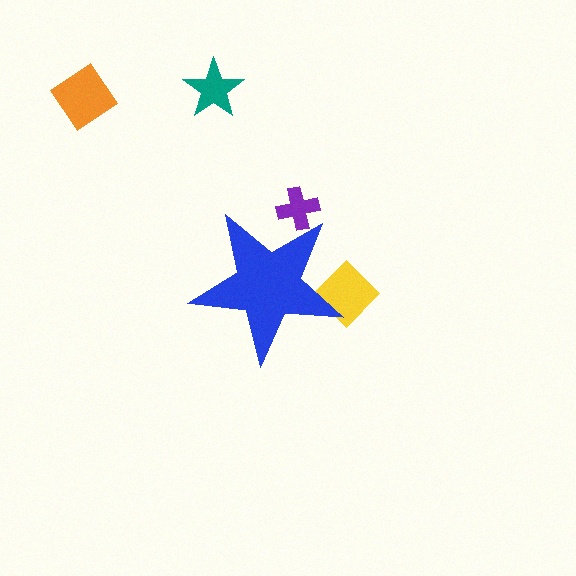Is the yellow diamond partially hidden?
Yes, the yellow diamond is partially hidden behind the blue star.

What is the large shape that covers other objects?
A blue star.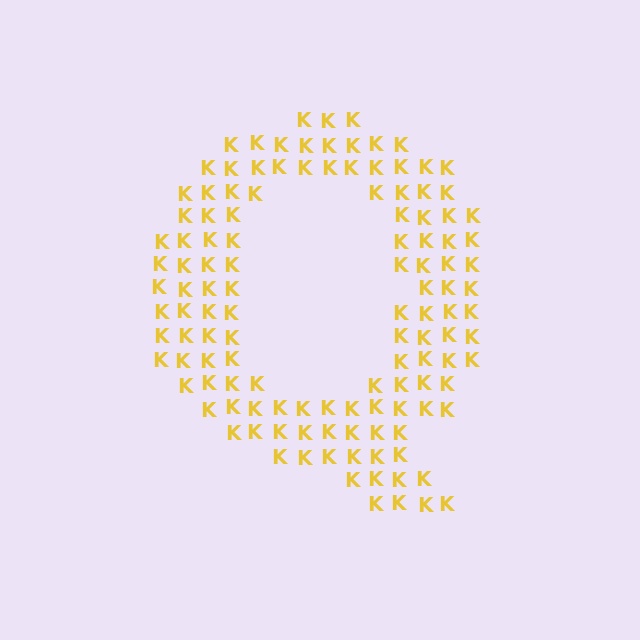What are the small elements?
The small elements are letter K's.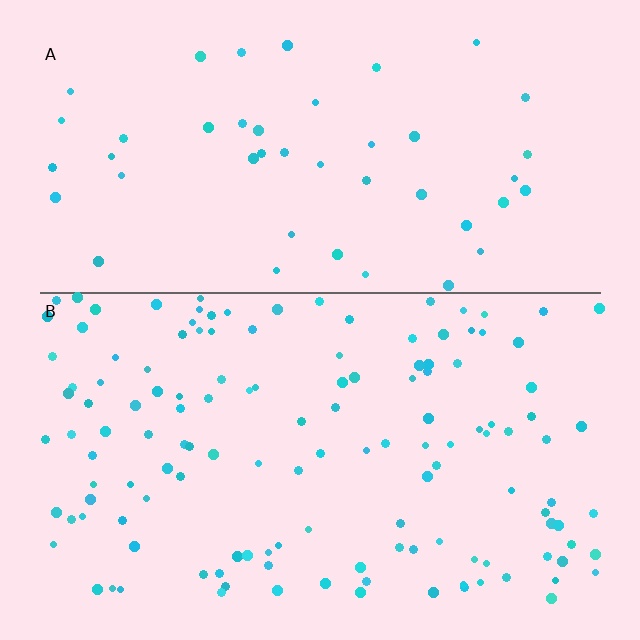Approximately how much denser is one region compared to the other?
Approximately 2.9× — region B over region A.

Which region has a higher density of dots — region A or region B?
B (the bottom).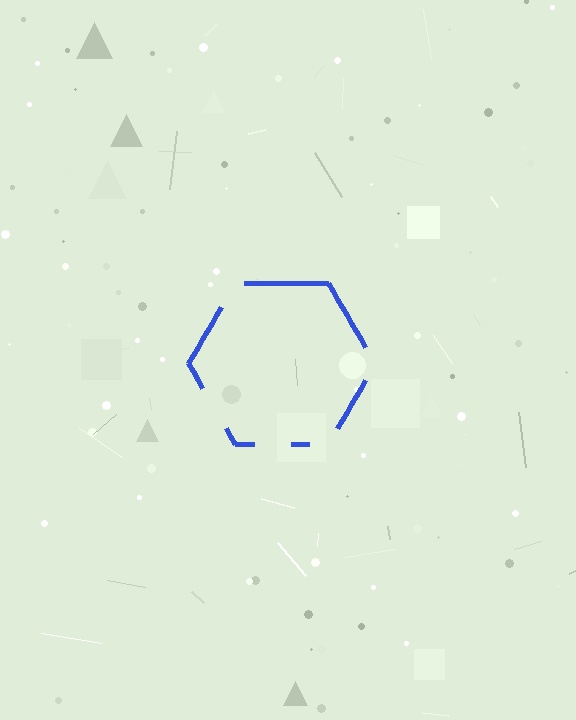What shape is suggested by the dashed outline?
The dashed outline suggests a hexagon.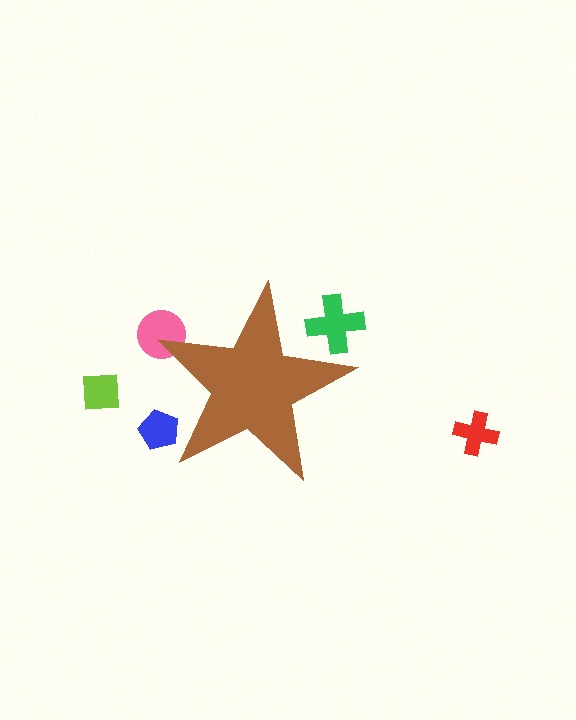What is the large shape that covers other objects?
A brown star.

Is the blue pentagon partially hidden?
Yes, the blue pentagon is partially hidden behind the brown star.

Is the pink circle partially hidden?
Yes, the pink circle is partially hidden behind the brown star.